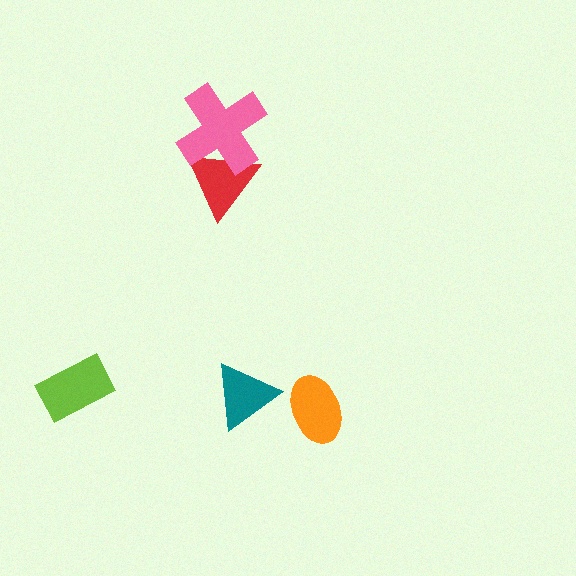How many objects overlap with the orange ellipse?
0 objects overlap with the orange ellipse.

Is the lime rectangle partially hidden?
No, no other shape covers it.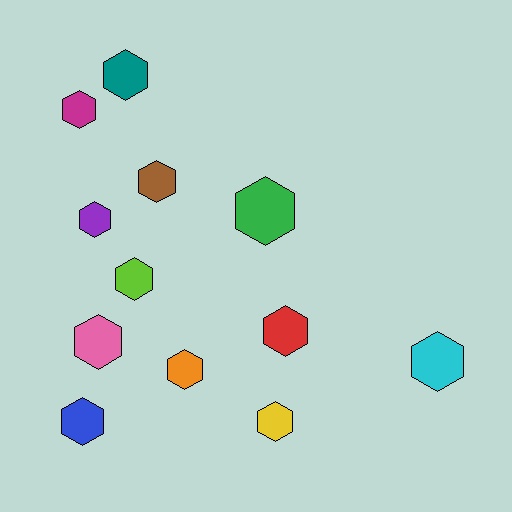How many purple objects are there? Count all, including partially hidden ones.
There is 1 purple object.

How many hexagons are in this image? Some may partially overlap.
There are 12 hexagons.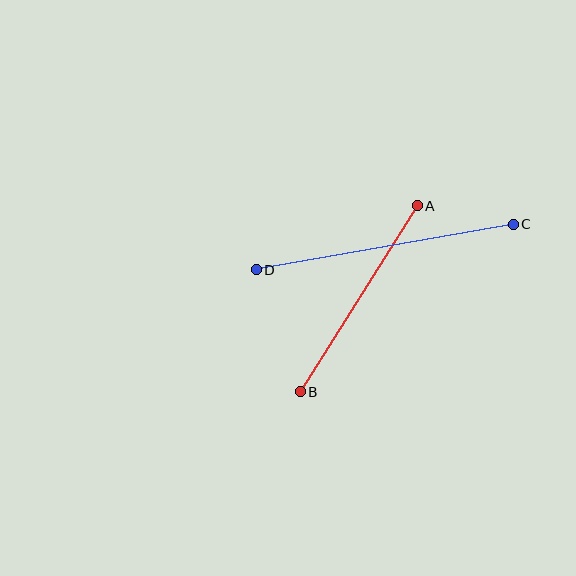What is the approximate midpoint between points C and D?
The midpoint is at approximately (385, 247) pixels.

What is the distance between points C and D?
The distance is approximately 261 pixels.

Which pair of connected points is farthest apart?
Points C and D are farthest apart.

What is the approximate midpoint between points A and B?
The midpoint is at approximately (359, 299) pixels.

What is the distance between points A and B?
The distance is approximately 220 pixels.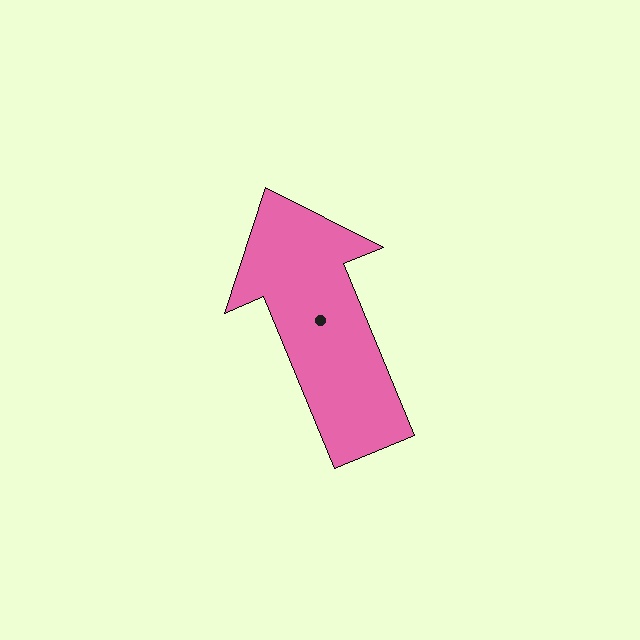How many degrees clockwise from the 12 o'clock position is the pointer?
Approximately 338 degrees.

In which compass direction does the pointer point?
North.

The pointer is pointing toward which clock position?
Roughly 11 o'clock.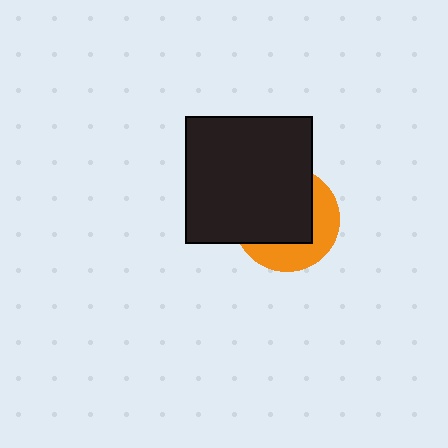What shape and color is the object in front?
The object in front is a black square.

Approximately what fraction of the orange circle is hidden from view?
Roughly 62% of the orange circle is hidden behind the black square.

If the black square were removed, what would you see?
You would see the complete orange circle.